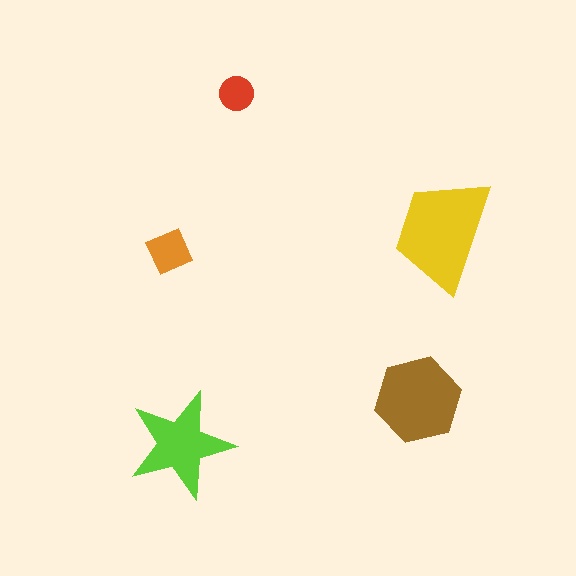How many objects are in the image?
There are 5 objects in the image.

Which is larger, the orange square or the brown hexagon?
The brown hexagon.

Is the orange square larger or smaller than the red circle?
Larger.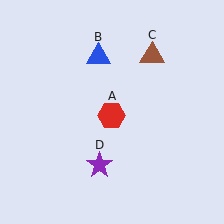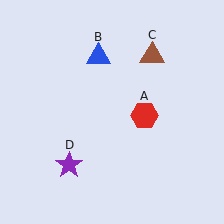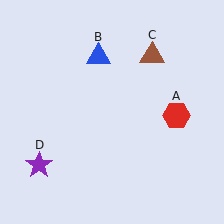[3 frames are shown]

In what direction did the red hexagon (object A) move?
The red hexagon (object A) moved right.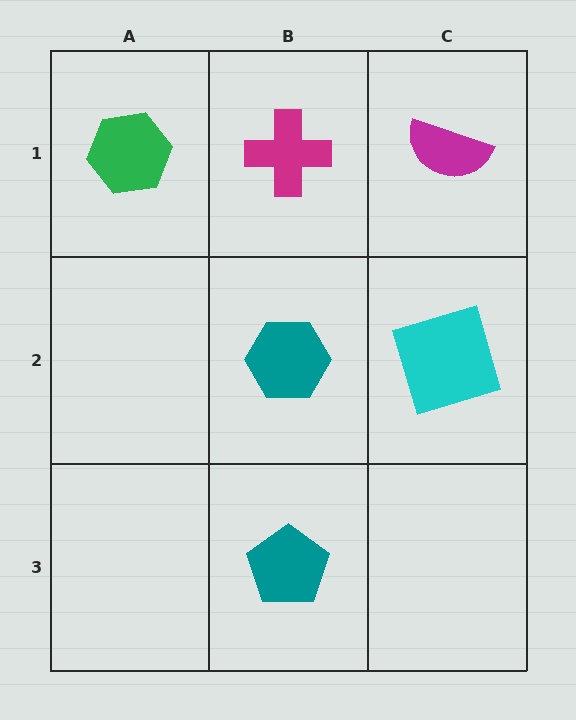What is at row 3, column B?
A teal pentagon.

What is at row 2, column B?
A teal hexagon.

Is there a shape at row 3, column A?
No, that cell is empty.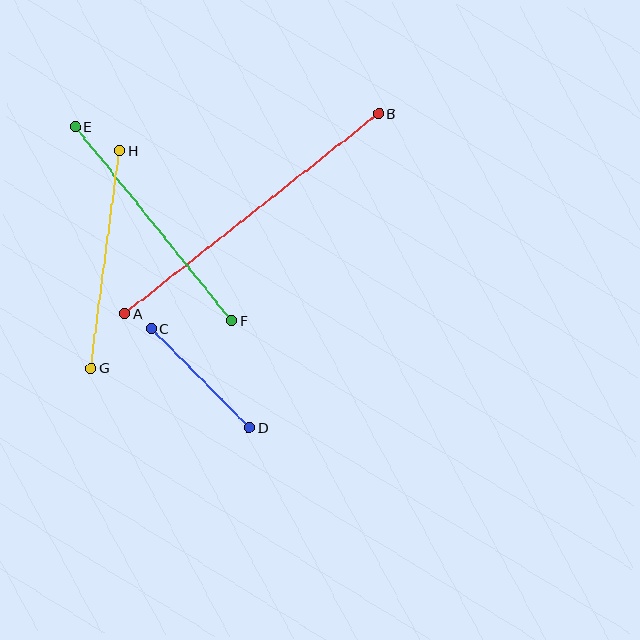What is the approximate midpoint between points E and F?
The midpoint is at approximately (153, 224) pixels.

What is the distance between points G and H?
The distance is approximately 219 pixels.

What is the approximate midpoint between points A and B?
The midpoint is at approximately (252, 214) pixels.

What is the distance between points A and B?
The distance is approximately 323 pixels.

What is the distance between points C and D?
The distance is approximately 140 pixels.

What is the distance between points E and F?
The distance is approximately 249 pixels.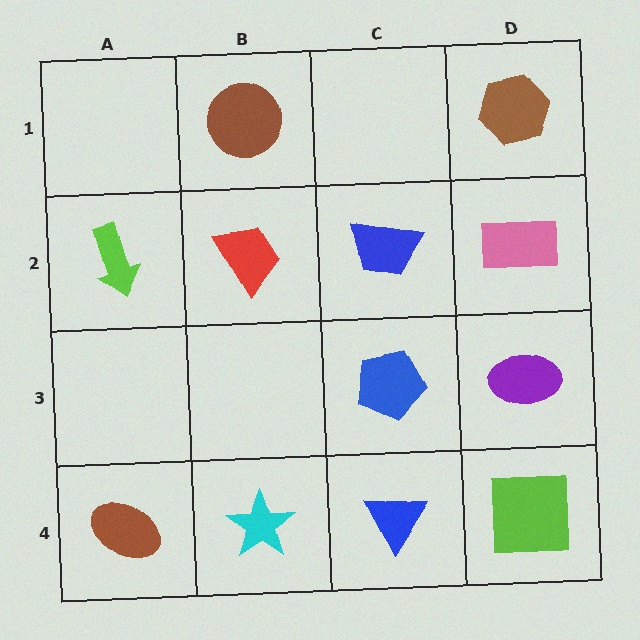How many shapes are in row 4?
4 shapes.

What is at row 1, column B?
A brown circle.